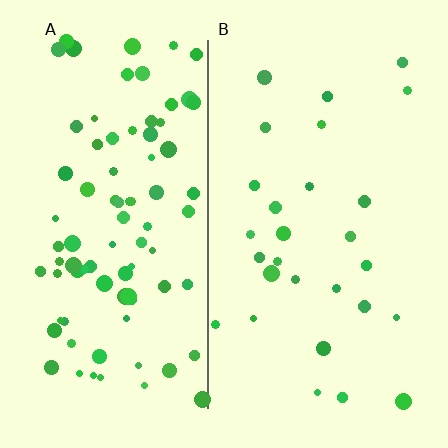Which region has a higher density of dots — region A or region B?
A (the left).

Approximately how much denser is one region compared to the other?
Approximately 3.1× — region A over region B.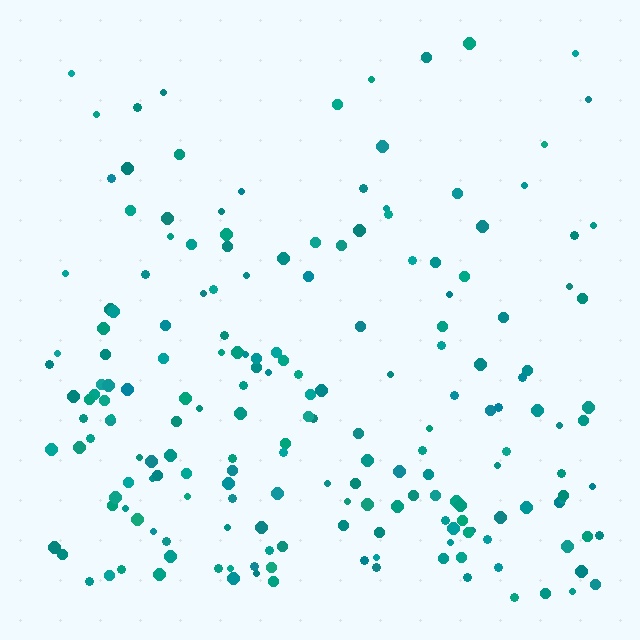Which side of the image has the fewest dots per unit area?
The top.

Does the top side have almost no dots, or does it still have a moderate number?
Still a moderate number, just noticeably fewer than the bottom.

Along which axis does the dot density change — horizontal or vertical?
Vertical.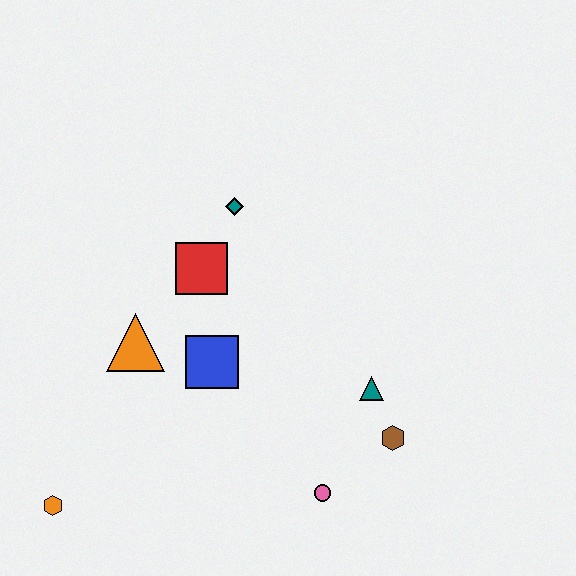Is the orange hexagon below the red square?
Yes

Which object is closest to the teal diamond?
The red square is closest to the teal diamond.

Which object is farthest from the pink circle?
The teal diamond is farthest from the pink circle.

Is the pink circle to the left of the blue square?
No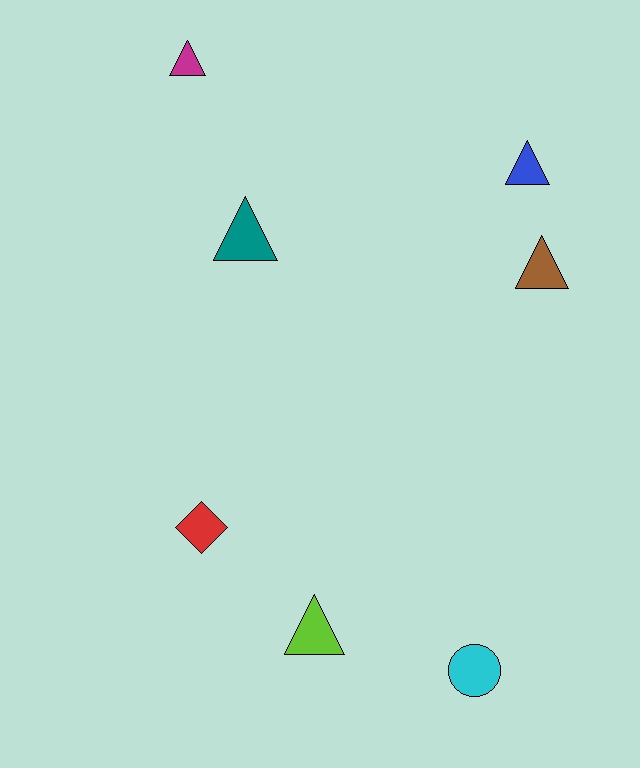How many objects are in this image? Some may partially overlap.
There are 7 objects.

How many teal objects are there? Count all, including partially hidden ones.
There is 1 teal object.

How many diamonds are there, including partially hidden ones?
There is 1 diamond.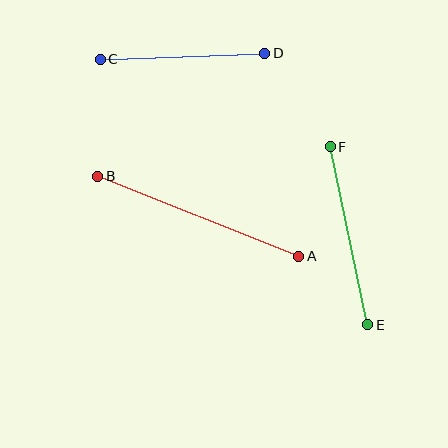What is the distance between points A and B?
The distance is approximately 217 pixels.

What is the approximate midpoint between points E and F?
The midpoint is at approximately (349, 236) pixels.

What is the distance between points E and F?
The distance is approximately 182 pixels.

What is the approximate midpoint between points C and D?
The midpoint is at approximately (182, 56) pixels.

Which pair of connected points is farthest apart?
Points A and B are farthest apart.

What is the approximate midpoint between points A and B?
The midpoint is at approximately (198, 216) pixels.